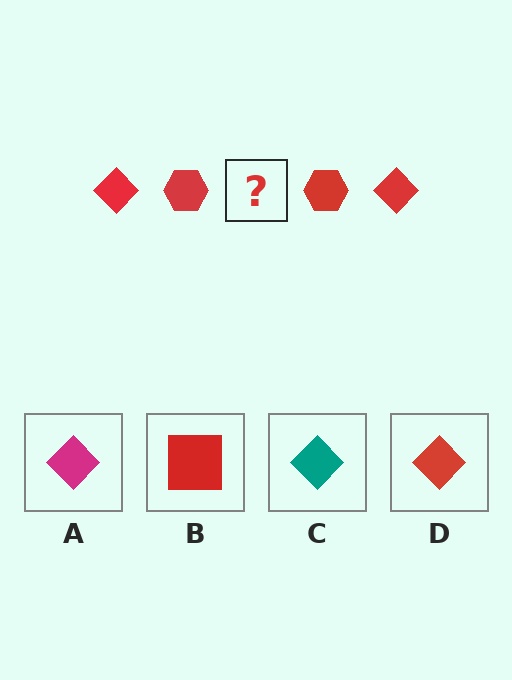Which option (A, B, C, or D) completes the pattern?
D.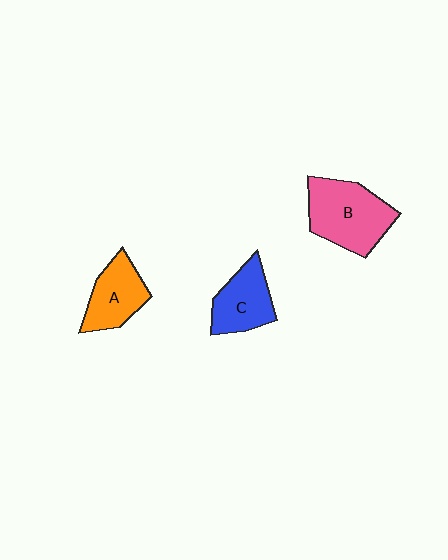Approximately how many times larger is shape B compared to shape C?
Approximately 1.5 times.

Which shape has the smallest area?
Shape A (orange).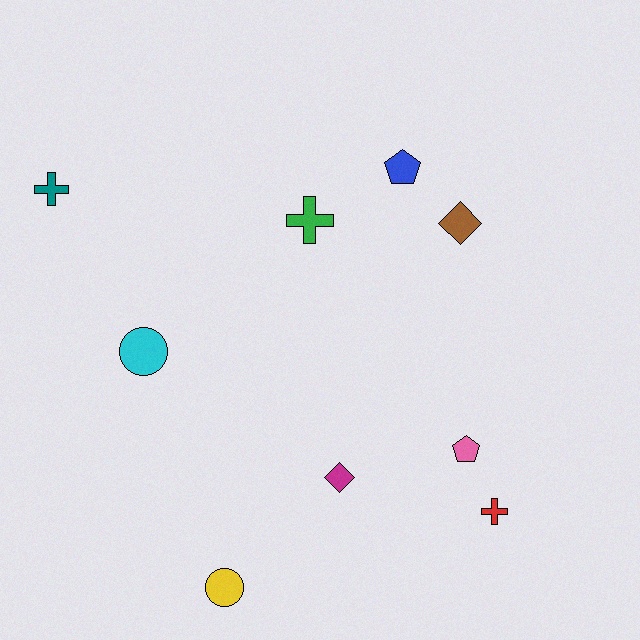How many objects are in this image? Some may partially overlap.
There are 9 objects.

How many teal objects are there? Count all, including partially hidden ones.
There is 1 teal object.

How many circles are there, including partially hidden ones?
There are 2 circles.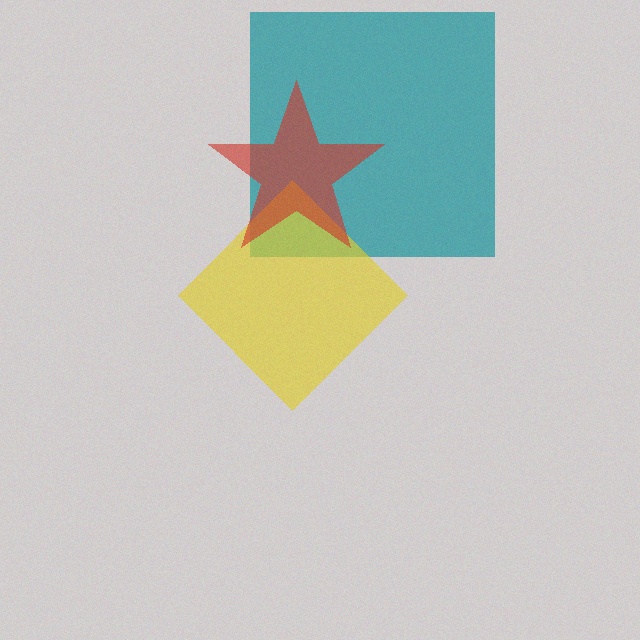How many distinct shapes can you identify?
There are 3 distinct shapes: a teal square, a yellow diamond, a red star.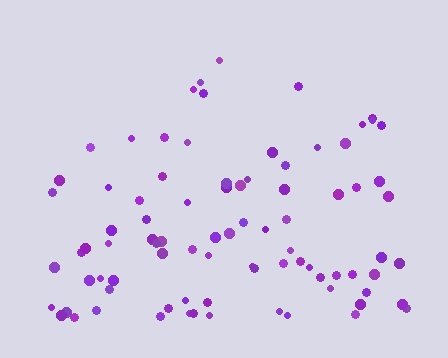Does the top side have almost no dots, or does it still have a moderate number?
Still a moderate number, just noticeably fewer than the bottom.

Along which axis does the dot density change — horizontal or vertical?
Vertical.